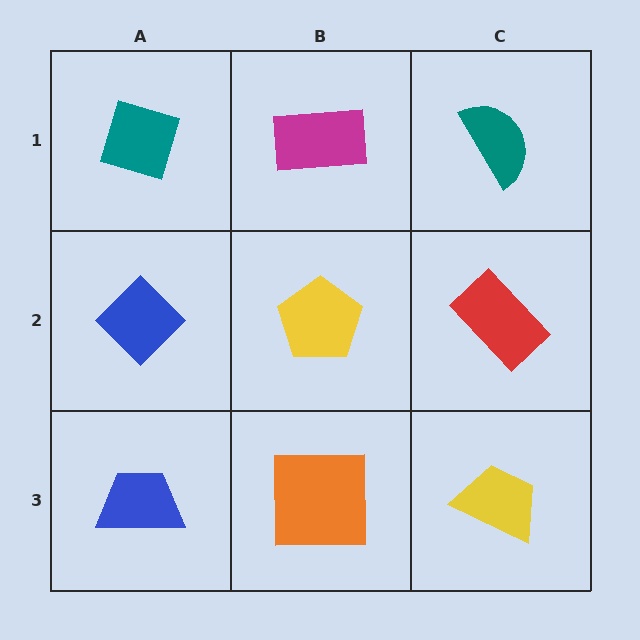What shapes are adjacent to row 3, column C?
A red rectangle (row 2, column C), an orange square (row 3, column B).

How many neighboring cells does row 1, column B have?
3.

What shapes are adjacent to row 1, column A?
A blue diamond (row 2, column A), a magenta rectangle (row 1, column B).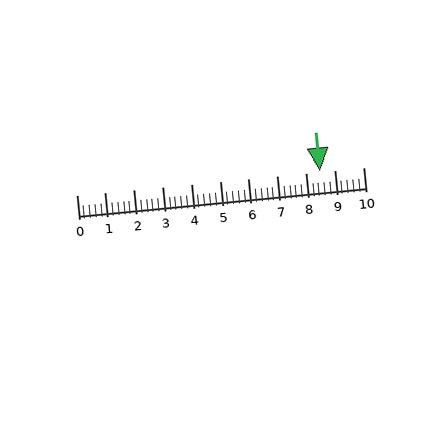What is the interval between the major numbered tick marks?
The major tick marks are spaced 1 units apart.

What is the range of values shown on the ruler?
The ruler shows values from 0 to 10.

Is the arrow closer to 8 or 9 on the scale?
The arrow is closer to 9.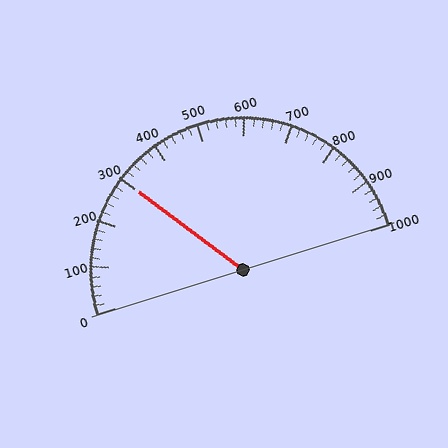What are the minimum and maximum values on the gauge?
The gauge ranges from 0 to 1000.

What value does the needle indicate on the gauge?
The needle indicates approximately 300.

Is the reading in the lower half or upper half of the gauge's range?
The reading is in the lower half of the range (0 to 1000).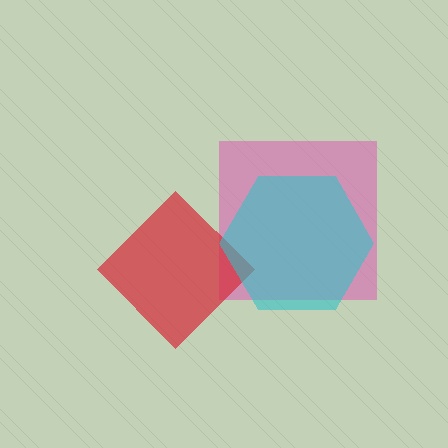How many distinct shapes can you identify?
There are 3 distinct shapes: a pink square, a red diamond, a cyan hexagon.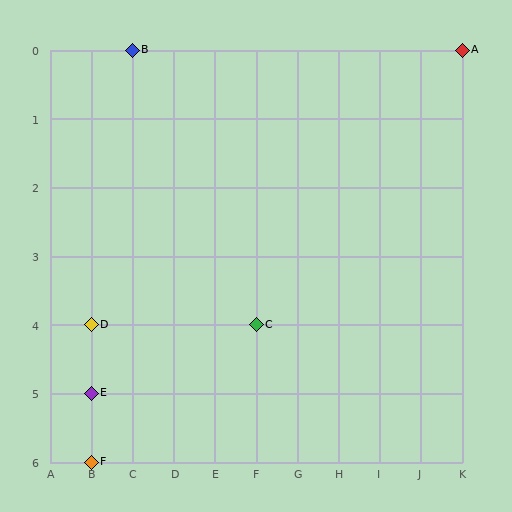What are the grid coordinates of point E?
Point E is at grid coordinates (B, 5).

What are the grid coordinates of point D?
Point D is at grid coordinates (B, 4).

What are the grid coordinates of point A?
Point A is at grid coordinates (K, 0).